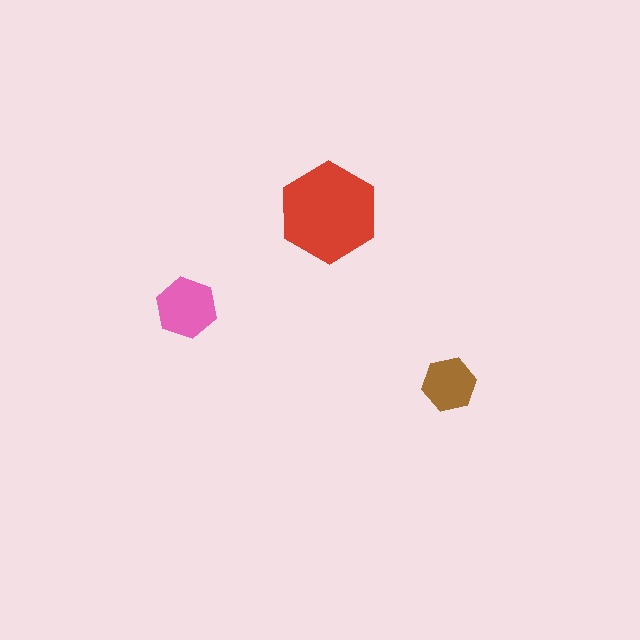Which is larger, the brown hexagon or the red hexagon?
The red one.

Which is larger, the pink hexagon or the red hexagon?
The red one.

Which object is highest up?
The red hexagon is topmost.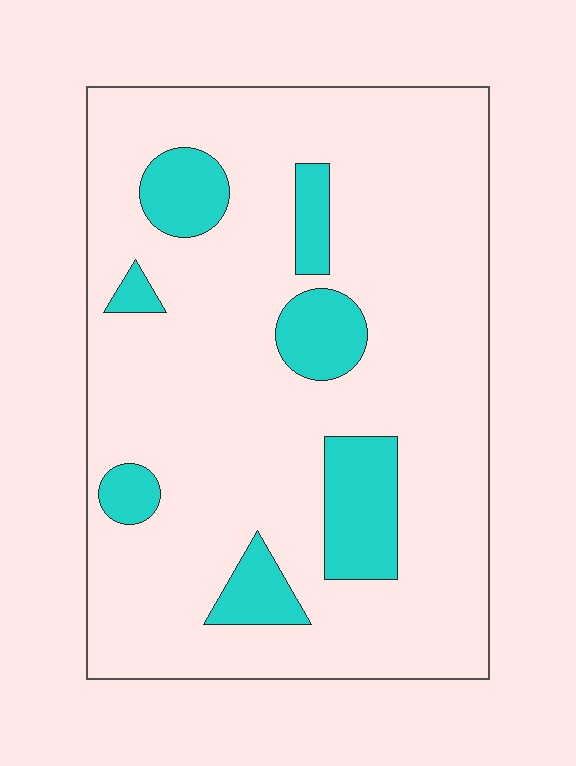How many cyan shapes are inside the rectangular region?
7.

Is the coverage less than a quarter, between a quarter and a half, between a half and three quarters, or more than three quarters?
Less than a quarter.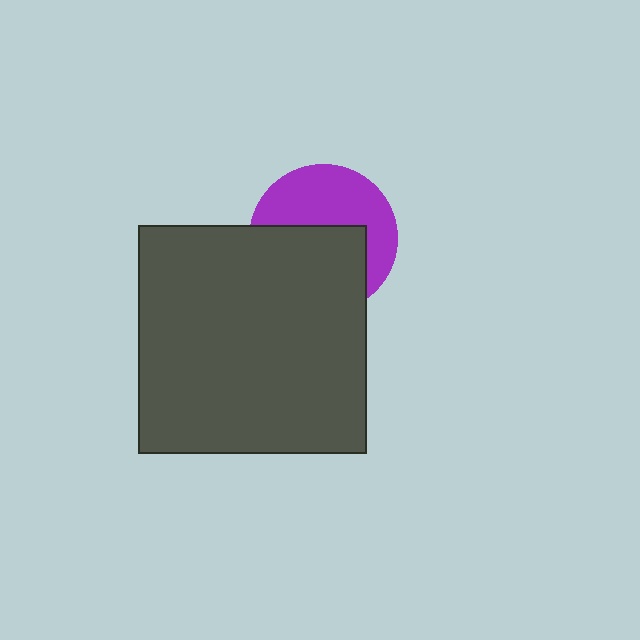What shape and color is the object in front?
The object in front is a dark gray square.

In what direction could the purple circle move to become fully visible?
The purple circle could move up. That would shift it out from behind the dark gray square entirely.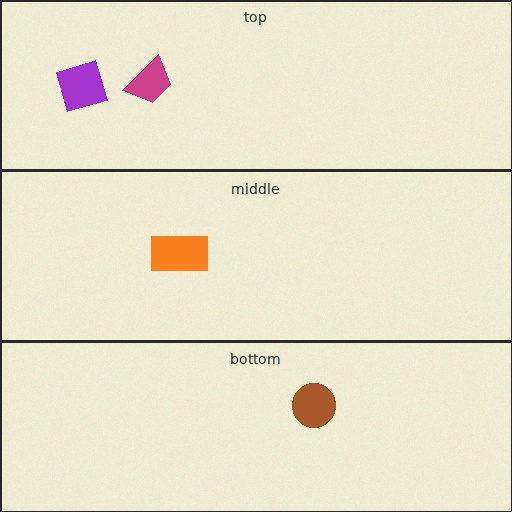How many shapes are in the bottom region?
1.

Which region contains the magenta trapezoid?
The top region.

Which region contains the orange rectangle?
The middle region.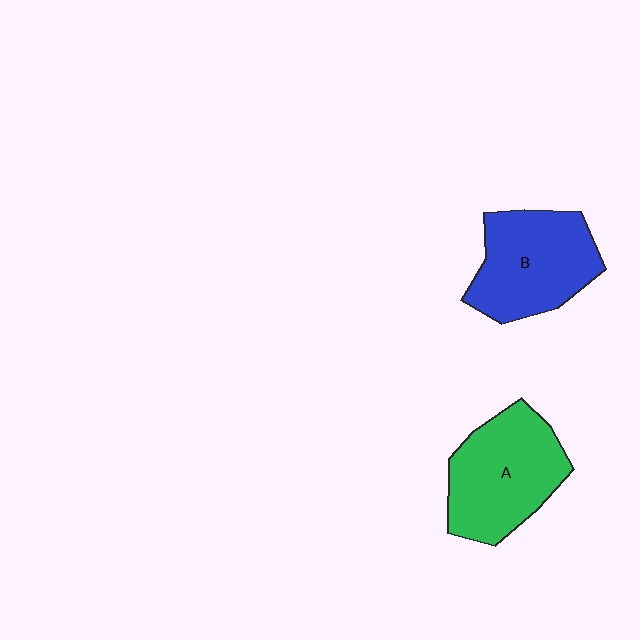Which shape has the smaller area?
Shape B (blue).